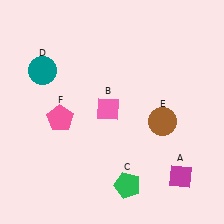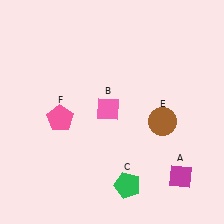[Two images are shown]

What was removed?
The teal circle (D) was removed in Image 2.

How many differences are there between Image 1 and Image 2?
There is 1 difference between the two images.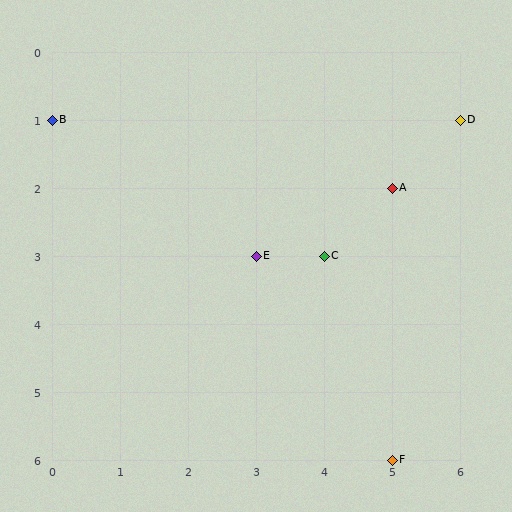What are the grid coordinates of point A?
Point A is at grid coordinates (5, 2).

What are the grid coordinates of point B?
Point B is at grid coordinates (0, 1).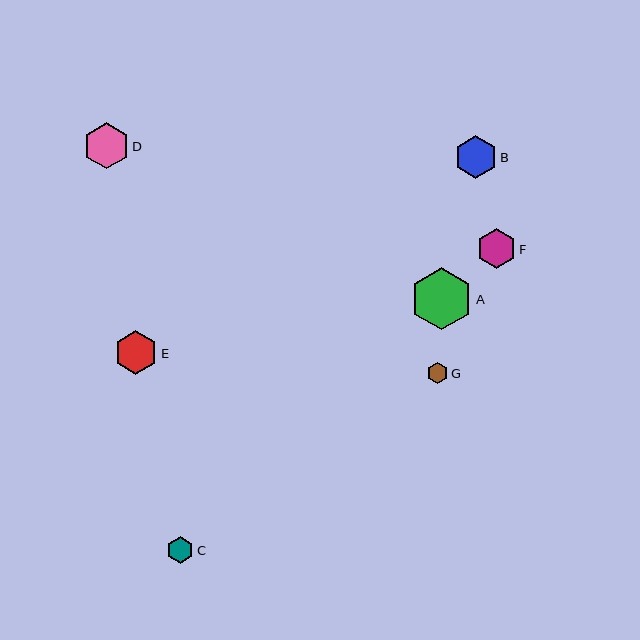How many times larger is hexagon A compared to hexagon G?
Hexagon A is approximately 3.1 times the size of hexagon G.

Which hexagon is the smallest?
Hexagon G is the smallest with a size of approximately 20 pixels.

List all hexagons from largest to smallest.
From largest to smallest: A, D, E, B, F, C, G.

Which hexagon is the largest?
Hexagon A is the largest with a size of approximately 62 pixels.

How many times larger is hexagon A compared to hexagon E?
Hexagon A is approximately 1.4 times the size of hexagon E.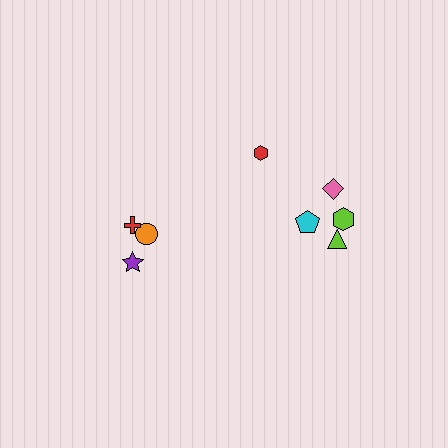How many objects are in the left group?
There are 3 objects.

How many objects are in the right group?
There are 5 objects.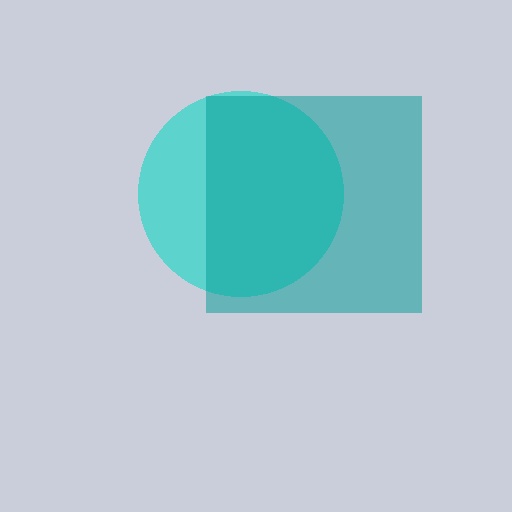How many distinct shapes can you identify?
There are 2 distinct shapes: a cyan circle, a teal square.